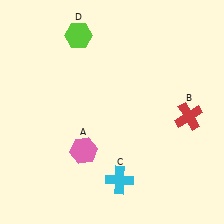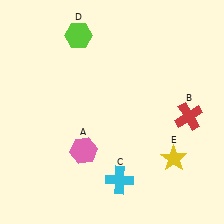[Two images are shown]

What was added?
A yellow star (E) was added in Image 2.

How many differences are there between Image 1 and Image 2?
There is 1 difference between the two images.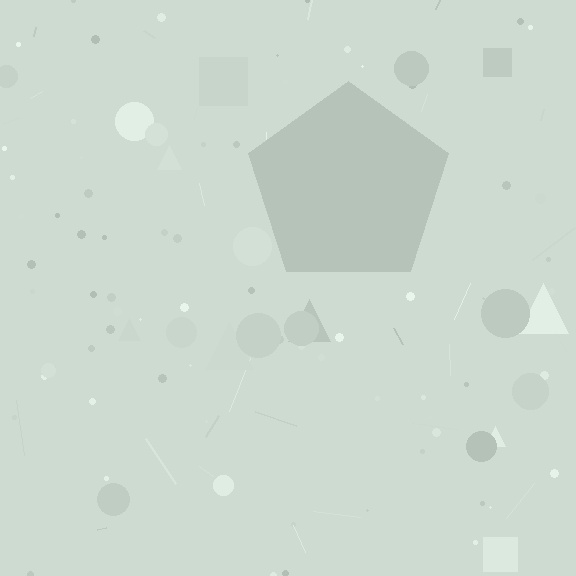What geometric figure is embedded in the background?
A pentagon is embedded in the background.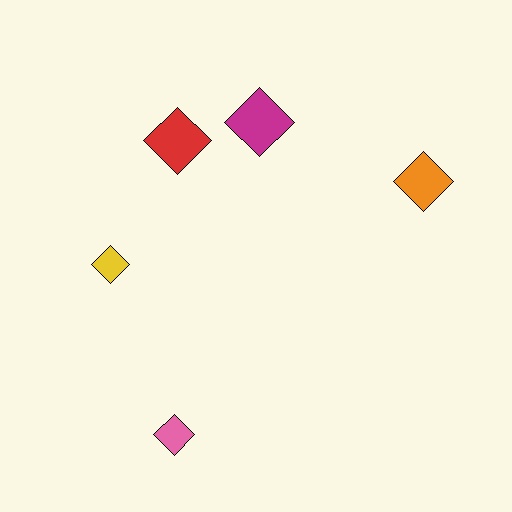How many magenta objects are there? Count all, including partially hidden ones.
There is 1 magenta object.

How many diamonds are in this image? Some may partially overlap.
There are 5 diamonds.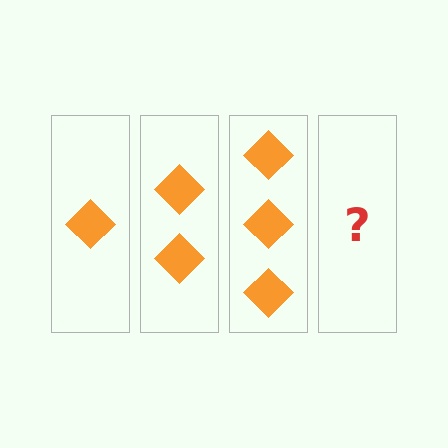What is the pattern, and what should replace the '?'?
The pattern is that each step adds one more diamond. The '?' should be 4 diamonds.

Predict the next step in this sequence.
The next step is 4 diamonds.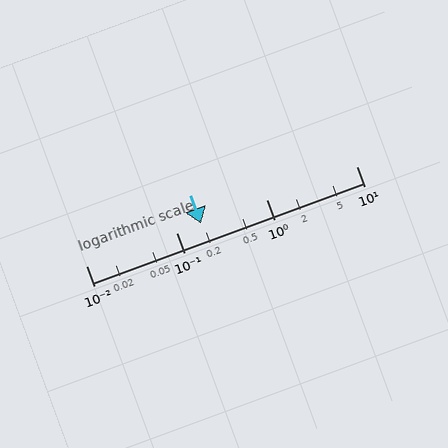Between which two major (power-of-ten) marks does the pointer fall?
The pointer is between 0.1 and 1.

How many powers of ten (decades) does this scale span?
The scale spans 3 decades, from 0.01 to 10.